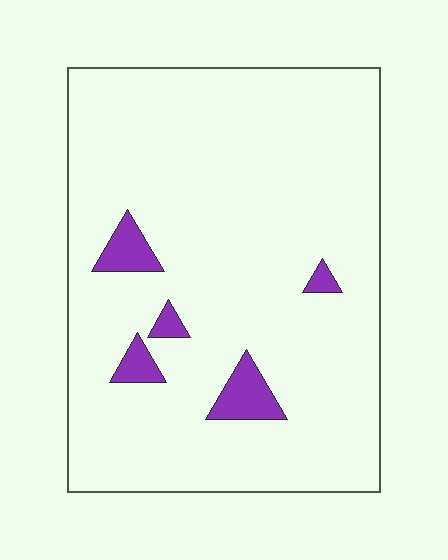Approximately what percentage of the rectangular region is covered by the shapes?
Approximately 5%.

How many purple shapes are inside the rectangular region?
5.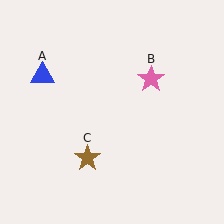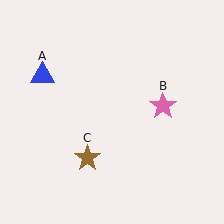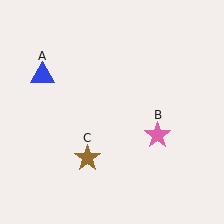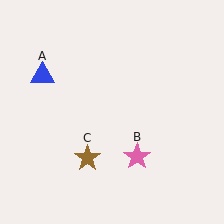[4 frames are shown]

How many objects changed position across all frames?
1 object changed position: pink star (object B).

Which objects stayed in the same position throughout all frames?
Blue triangle (object A) and brown star (object C) remained stationary.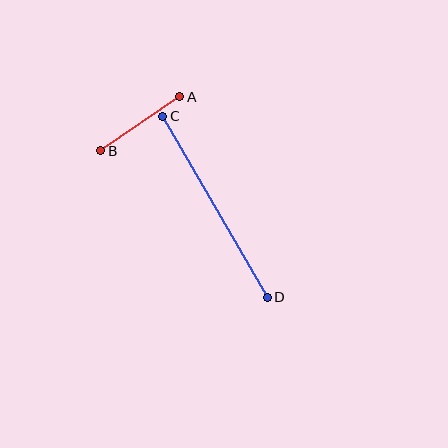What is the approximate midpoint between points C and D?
The midpoint is at approximately (215, 207) pixels.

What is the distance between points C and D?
The distance is approximately 209 pixels.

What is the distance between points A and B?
The distance is approximately 95 pixels.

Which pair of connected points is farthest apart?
Points C and D are farthest apart.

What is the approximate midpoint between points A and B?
The midpoint is at approximately (140, 124) pixels.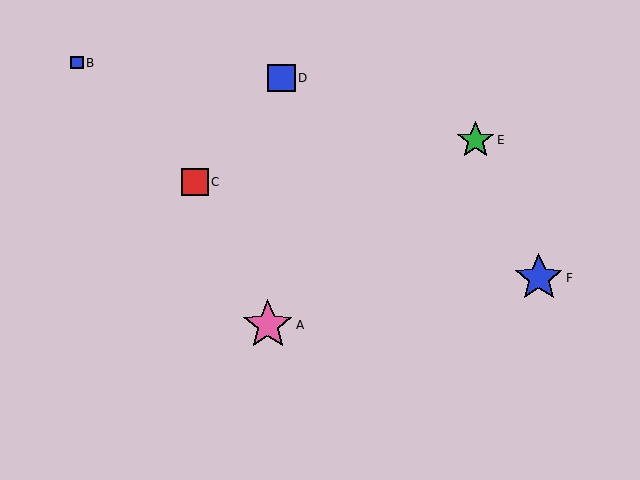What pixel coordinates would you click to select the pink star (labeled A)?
Click at (268, 325) to select the pink star A.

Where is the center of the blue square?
The center of the blue square is at (77, 63).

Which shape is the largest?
The pink star (labeled A) is the largest.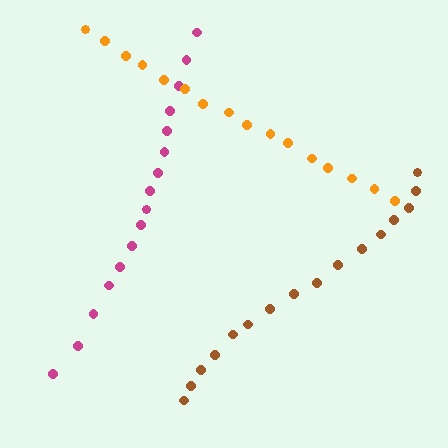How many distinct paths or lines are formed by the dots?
There are 3 distinct paths.